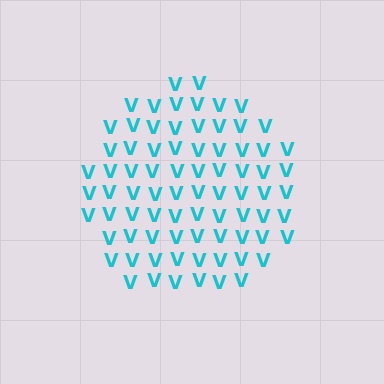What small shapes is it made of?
It is made of small letter V's.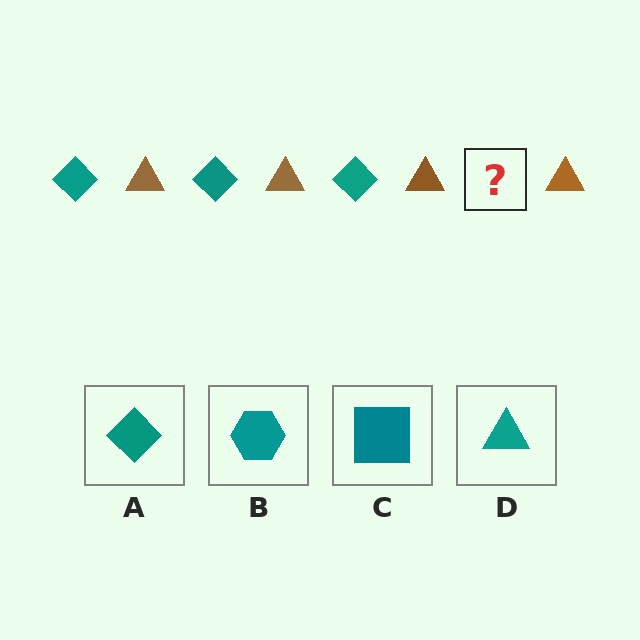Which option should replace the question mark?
Option A.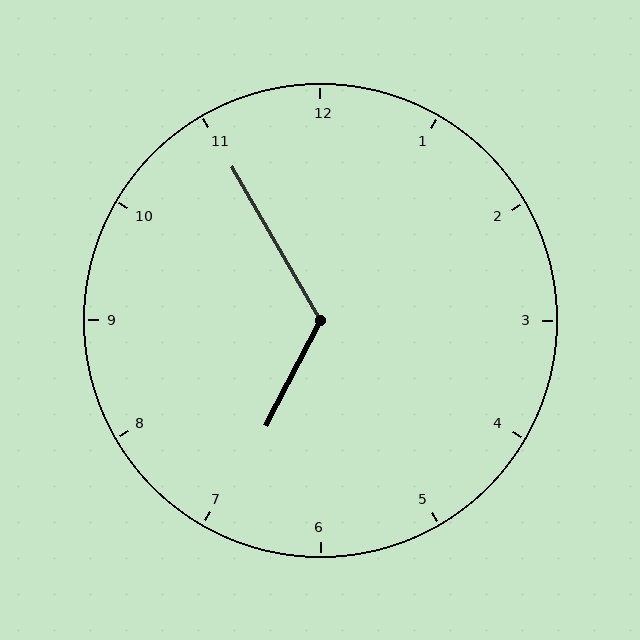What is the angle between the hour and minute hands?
Approximately 122 degrees.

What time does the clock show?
6:55.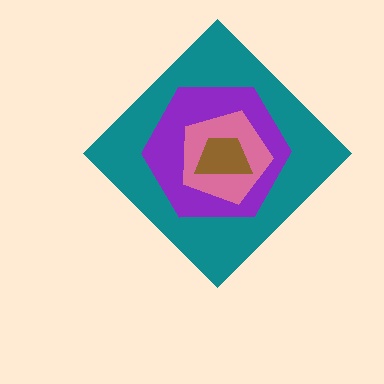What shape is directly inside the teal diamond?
The purple hexagon.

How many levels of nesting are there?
4.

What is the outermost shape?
The teal diamond.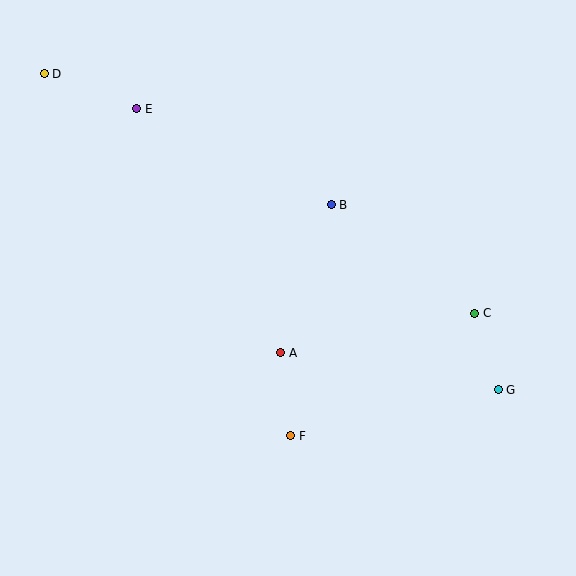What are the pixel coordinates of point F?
Point F is at (291, 436).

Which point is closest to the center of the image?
Point A at (281, 353) is closest to the center.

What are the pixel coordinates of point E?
Point E is at (137, 109).